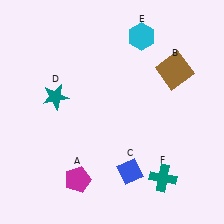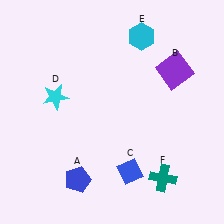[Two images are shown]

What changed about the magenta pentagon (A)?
In Image 1, A is magenta. In Image 2, it changed to blue.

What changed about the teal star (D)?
In Image 1, D is teal. In Image 2, it changed to cyan.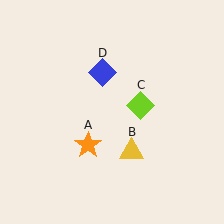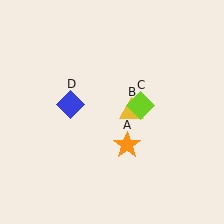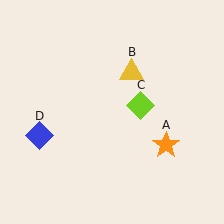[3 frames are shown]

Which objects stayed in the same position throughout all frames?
Lime diamond (object C) remained stationary.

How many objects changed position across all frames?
3 objects changed position: orange star (object A), yellow triangle (object B), blue diamond (object D).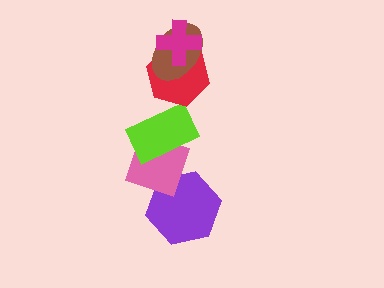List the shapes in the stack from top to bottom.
From top to bottom: the magenta cross, the brown ellipse, the red hexagon, the lime rectangle, the pink diamond, the purple hexagon.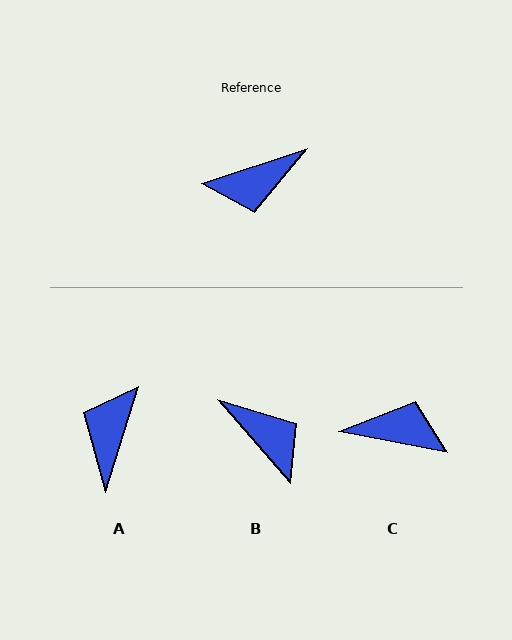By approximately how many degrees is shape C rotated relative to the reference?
Approximately 150 degrees counter-clockwise.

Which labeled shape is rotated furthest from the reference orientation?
C, about 150 degrees away.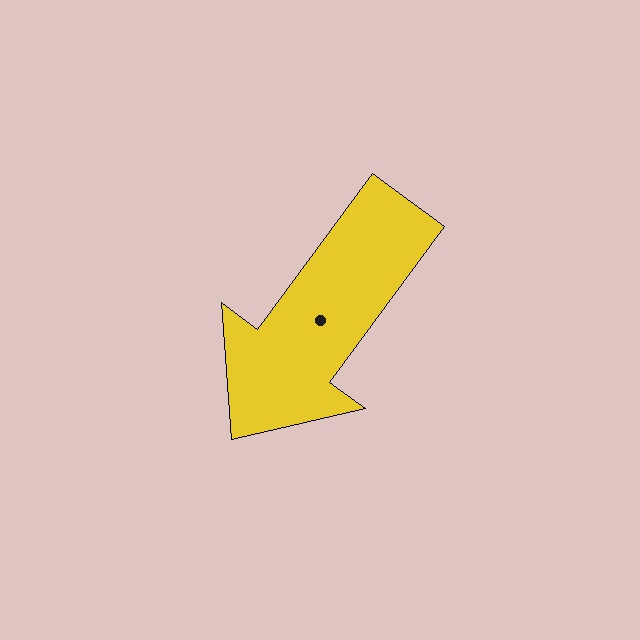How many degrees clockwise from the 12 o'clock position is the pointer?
Approximately 216 degrees.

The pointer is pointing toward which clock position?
Roughly 7 o'clock.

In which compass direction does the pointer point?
Southwest.